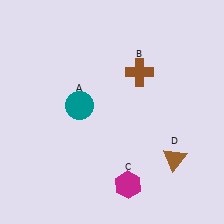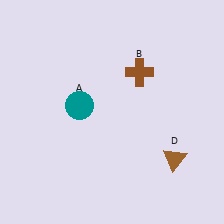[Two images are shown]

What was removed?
The magenta hexagon (C) was removed in Image 2.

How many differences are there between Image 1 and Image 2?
There is 1 difference between the two images.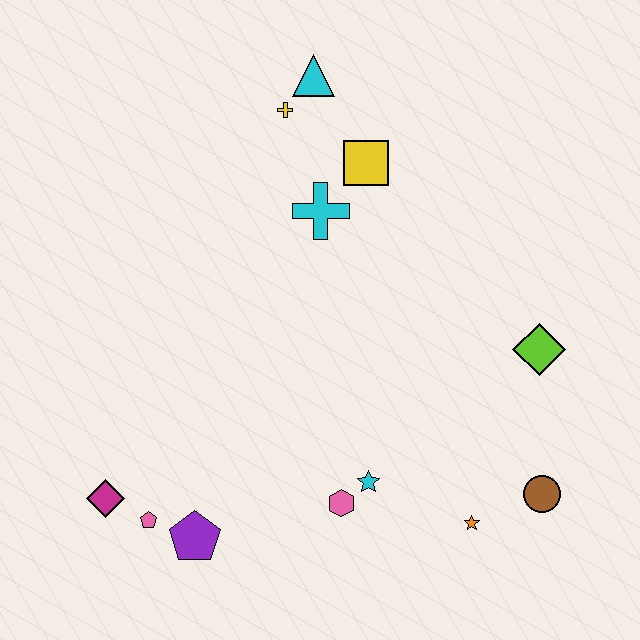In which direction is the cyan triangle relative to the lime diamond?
The cyan triangle is above the lime diamond.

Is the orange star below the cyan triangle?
Yes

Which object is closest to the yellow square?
The cyan cross is closest to the yellow square.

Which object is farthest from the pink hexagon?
The cyan triangle is farthest from the pink hexagon.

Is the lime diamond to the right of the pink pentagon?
Yes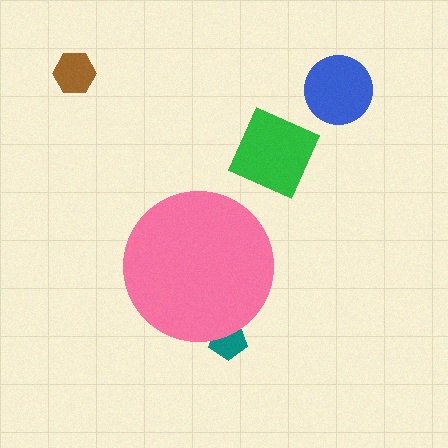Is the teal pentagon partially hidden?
Yes, the teal pentagon is partially hidden behind the pink circle.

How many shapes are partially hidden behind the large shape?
1 shape is partially hidden.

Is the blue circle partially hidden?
No, the blue circle is fully visible.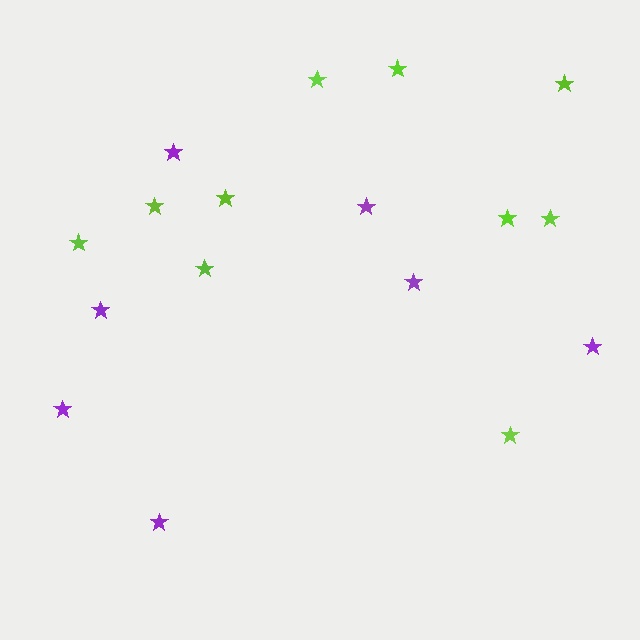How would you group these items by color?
There are 2 groups: one group of lime stars (10) and one group of purple stars (7).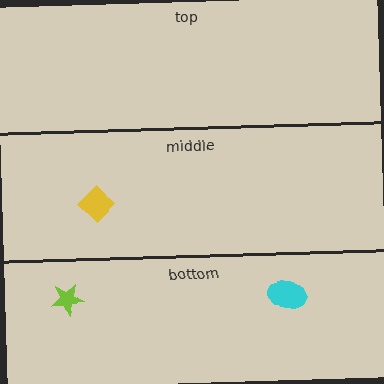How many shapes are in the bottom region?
2.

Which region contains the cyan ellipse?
The bottom region.